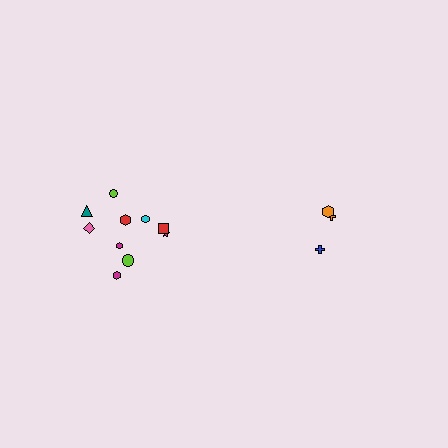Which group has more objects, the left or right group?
The left group.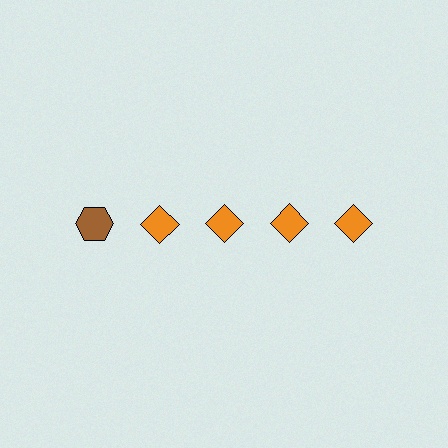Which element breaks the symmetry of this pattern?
The brown hexagon in the top row, leftmost column breaks the symmetry. All other shapes are orange diamonds.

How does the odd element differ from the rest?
It differs in both color (brown instead of orange) and shape (hexagon instead of diamond).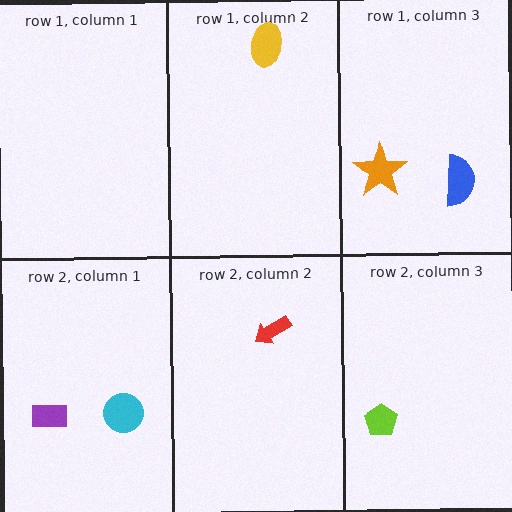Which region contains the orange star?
The row 1, column 3 region.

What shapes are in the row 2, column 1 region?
The purple rectangle, the cyan circle.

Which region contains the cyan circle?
The row 2, column 1 region.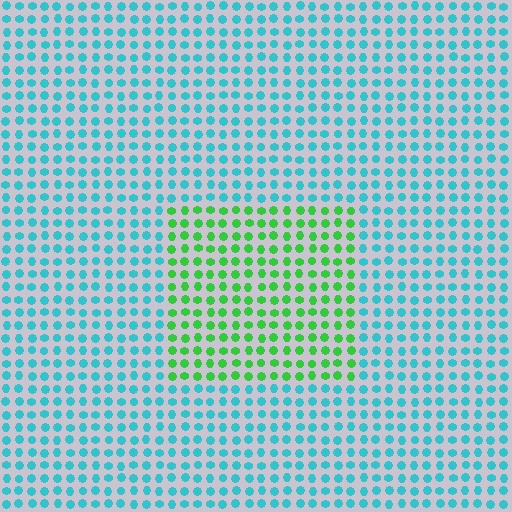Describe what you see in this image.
The image is filled with small cyan elements in a uniform arrangement. A rectangle-shaped region is visible where the elements are tinted to a slightly different hue, forming a subtle color boundary.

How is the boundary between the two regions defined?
The boundary is defined purely by a slight shift in hue (about 59 degrees). Spacing, size, and orientation are identical on both sides.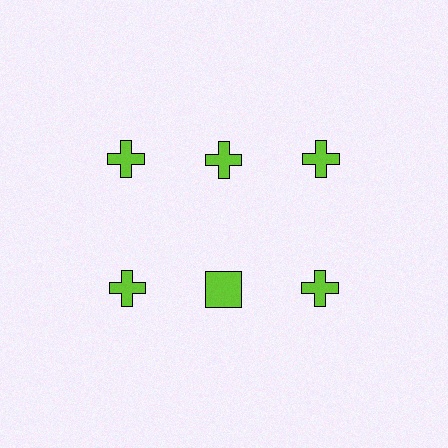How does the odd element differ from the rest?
It has a different shape: square instead of cross.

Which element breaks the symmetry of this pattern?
The lime square in the second row, second from left column breaks the symmetry. All other shapes are lime crosses.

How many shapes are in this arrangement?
There are 6 shapes arranged in a grid pattern.